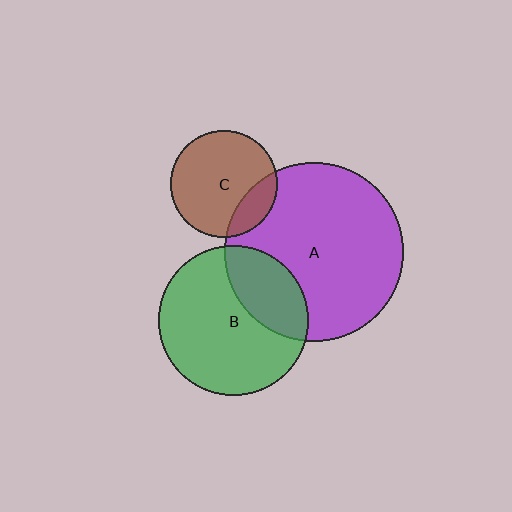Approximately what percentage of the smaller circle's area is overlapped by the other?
Approximately 20%.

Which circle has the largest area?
Circle A (purple).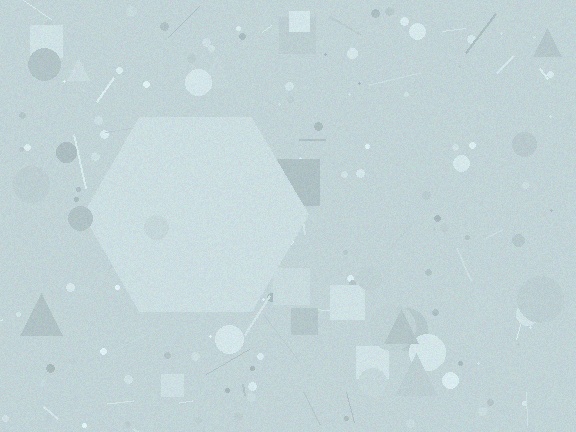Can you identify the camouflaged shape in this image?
The camouflaged shape is a hexagon.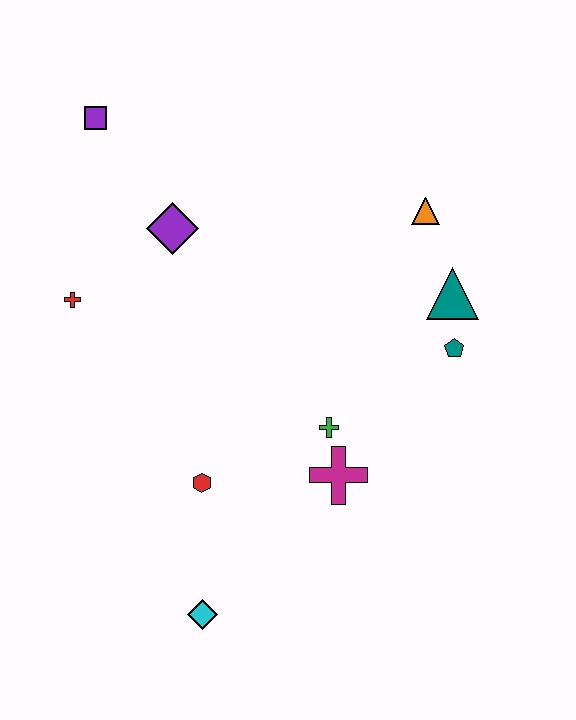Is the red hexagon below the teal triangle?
Yes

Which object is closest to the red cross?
The purple diamond is closest to the red cross.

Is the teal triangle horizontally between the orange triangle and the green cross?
No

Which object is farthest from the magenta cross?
The purple square is farthest from the magenta cross.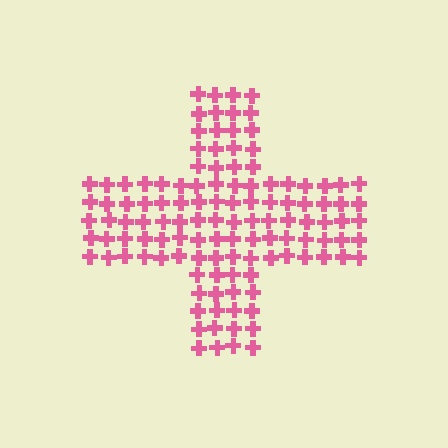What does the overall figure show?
The overall figure shows a cross.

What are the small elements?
The small elements are crosses.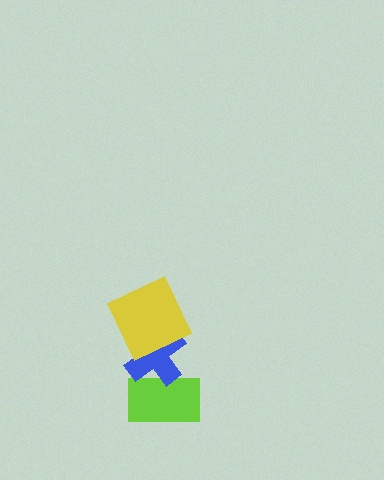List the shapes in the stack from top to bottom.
From top to bottom: the yellow square, the blue cross, the lime rectangle.